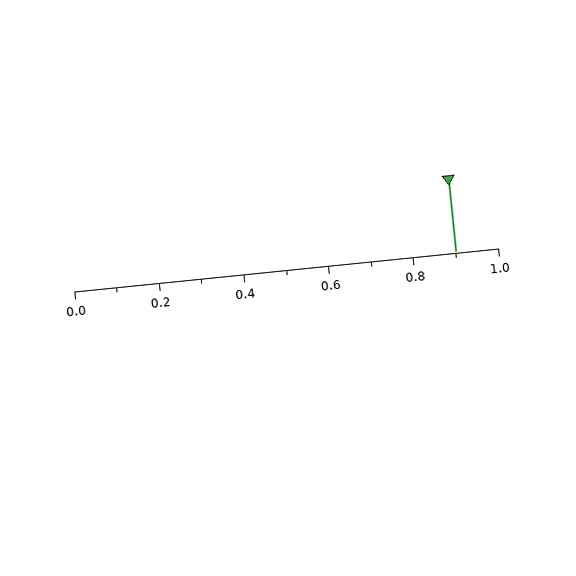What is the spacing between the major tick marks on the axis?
The major ticks are spaced 0.2 apart.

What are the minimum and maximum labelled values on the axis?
The axis runs from 0.0 to 1.0.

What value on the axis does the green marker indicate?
The marker indicates approximately 0.9.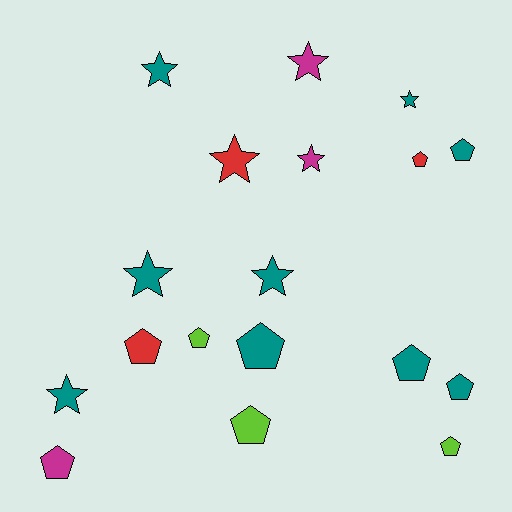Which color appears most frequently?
Teal, with 9 objects.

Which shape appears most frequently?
Pentagon, with 10 objects.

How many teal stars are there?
There are 5 teal stars.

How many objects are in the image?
There are 18 objects.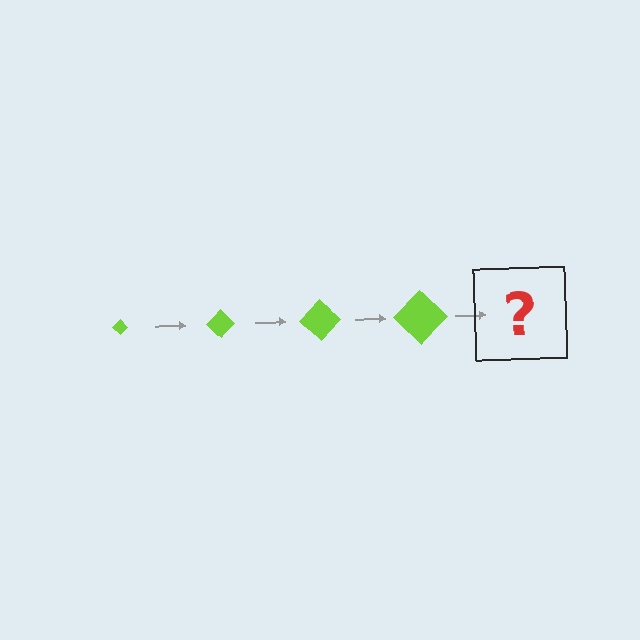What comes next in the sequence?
The next element should be a lime diamond, larger than the previous one.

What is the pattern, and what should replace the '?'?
The pattern is that the diamond gets progressively larger each step. The '?' should be a lime diamond, larger than the previous one.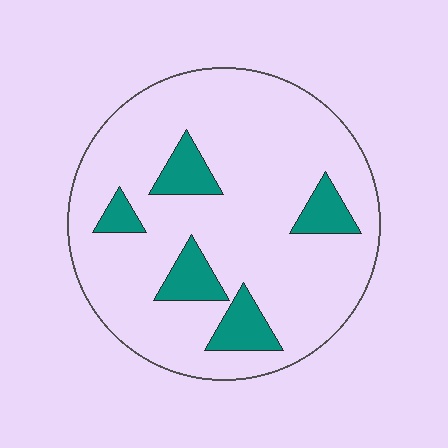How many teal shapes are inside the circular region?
5.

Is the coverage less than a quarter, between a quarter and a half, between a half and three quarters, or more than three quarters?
Less than a quarter.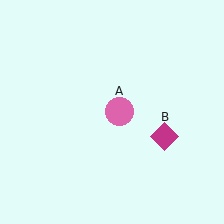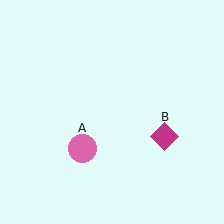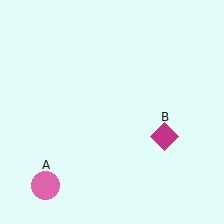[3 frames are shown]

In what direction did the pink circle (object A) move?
The pink circle (object A) moved down and to the left.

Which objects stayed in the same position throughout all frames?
Magenta diamond (object B) remained stationary.